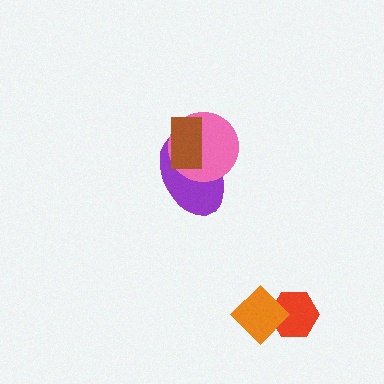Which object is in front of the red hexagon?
The orange diamond is in front of the red hexagon.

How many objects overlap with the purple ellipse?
2 objects overlap with the purple ellipse.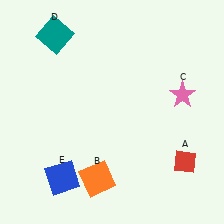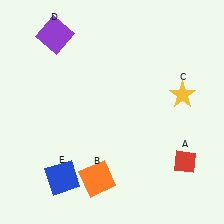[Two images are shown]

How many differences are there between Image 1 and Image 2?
There are 2 differences between the two images.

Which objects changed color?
C changed from pink to yellow. D changed from teal to purple.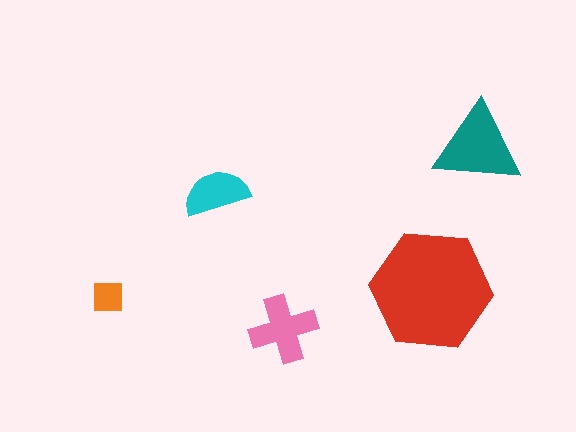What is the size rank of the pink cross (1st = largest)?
3rd.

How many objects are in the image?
There are 5 objects in the image.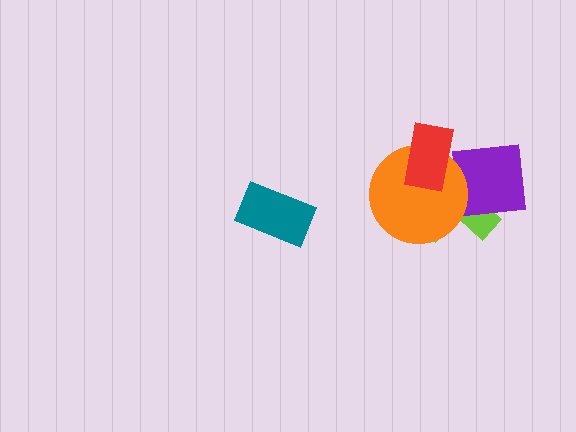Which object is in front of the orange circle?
The red rectangle is in front of the orange circle.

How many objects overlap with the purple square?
3 objects overlap with the purple square.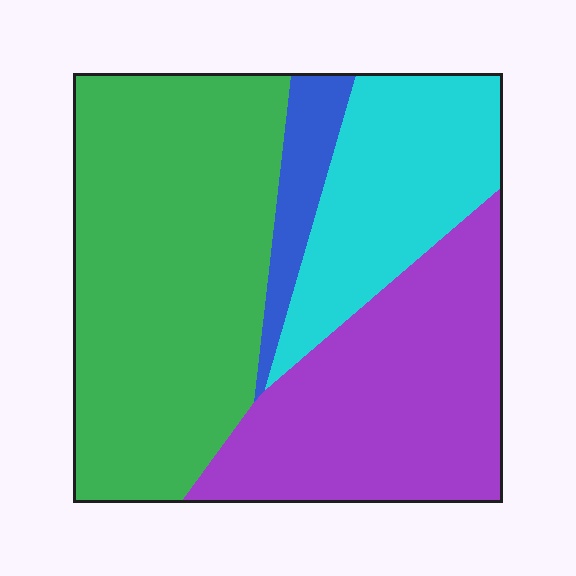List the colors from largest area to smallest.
From largest to smallest: green, purple, cyan, blue.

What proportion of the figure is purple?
Purple covers about 30% of the figure.